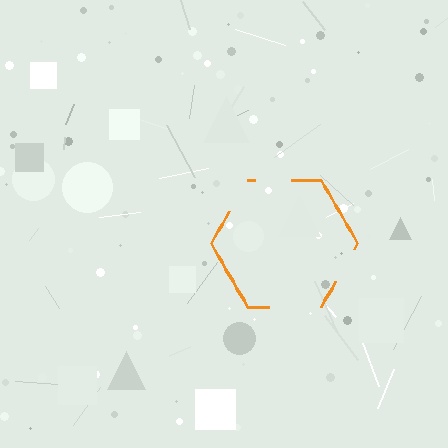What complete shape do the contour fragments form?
The contour fragments form a hexagon.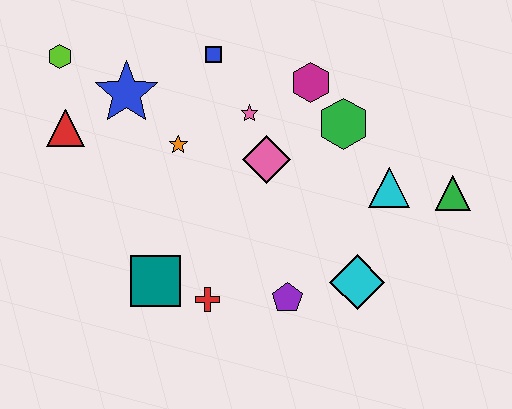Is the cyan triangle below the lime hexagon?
Yes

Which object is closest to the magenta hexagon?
The green hexagon is closest to the magenta hexagon.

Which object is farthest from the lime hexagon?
The green triangle is farthest from the lime hexagon.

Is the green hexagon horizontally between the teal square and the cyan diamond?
Yes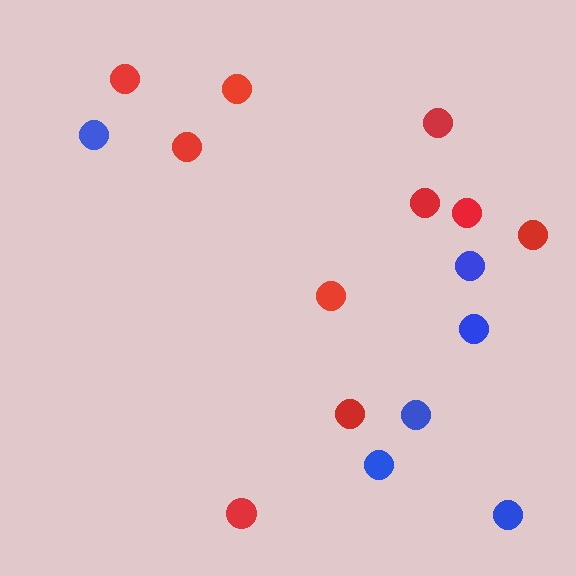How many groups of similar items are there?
There are 2 groups: one group of blue circles (6) and one group of red circles (10).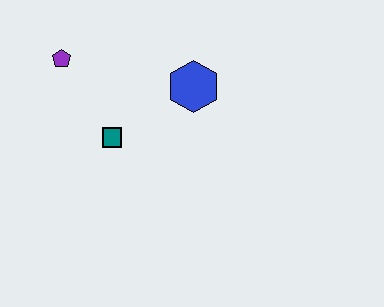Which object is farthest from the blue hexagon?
The purple pentagon is farthest from the blue hexagon.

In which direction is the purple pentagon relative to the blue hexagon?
The purple pentagon is to the left of the blue hexagon.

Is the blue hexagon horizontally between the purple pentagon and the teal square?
No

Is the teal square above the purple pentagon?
No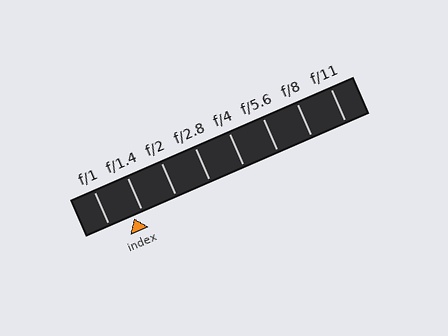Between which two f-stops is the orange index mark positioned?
The index mark is between f/1 and f/1.4.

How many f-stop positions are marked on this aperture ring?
There are 8 f-stop positions marked.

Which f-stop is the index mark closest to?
The index mark is closest to f/1.4.